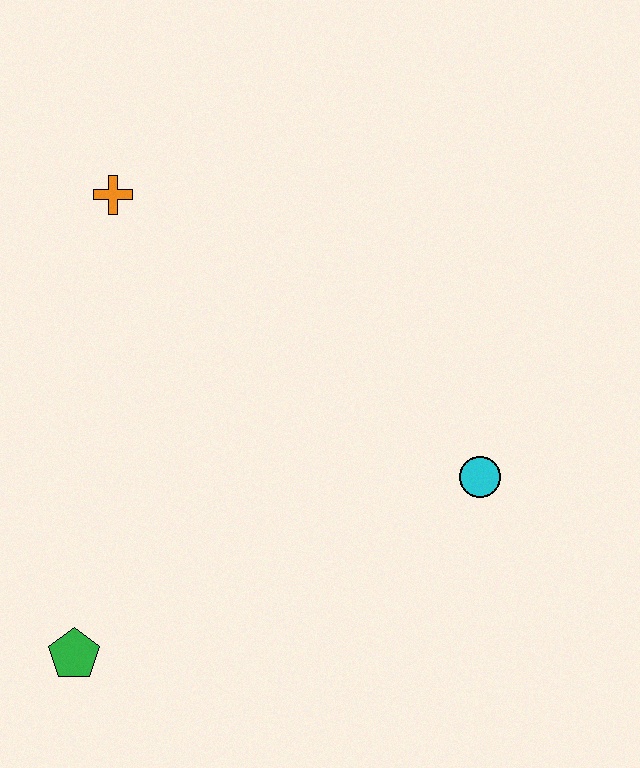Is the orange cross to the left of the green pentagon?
No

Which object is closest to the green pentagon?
The cyan circle is closest to the green pentagon.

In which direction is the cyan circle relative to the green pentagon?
The cyan circle is to the right of the green pentagon.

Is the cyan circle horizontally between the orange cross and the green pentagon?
No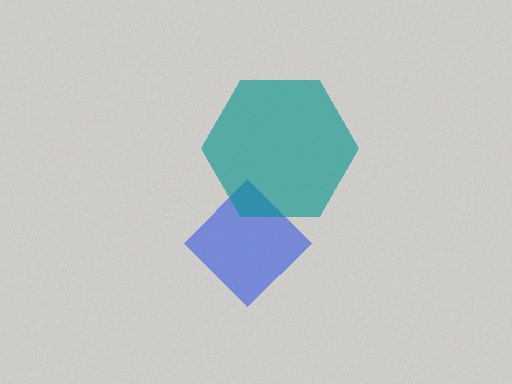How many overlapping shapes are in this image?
There are 2 overlapping shapes in the image.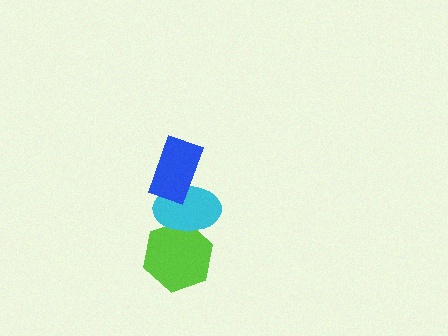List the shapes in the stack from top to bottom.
From top to bottom: the blue rectangle, the cyan ellipse, the lime hexagon.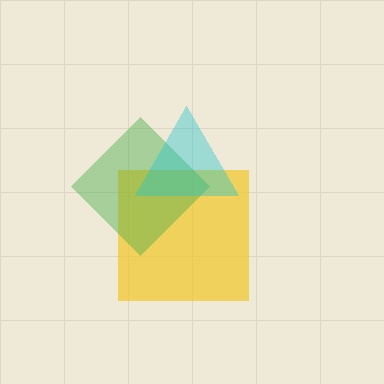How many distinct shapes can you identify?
There are 3 distinct shapes: a yellow square, a green diamond, a cyan triangle.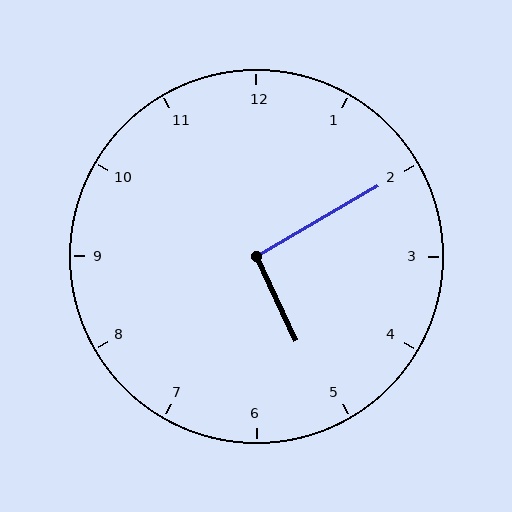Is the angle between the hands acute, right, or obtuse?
It is right.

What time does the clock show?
5:10.